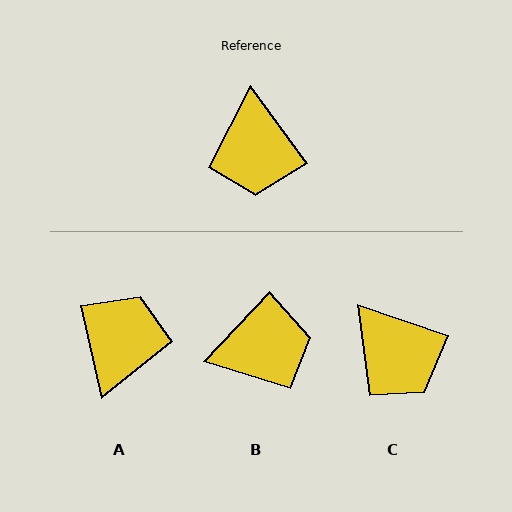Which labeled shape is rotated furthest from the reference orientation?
A, about 156 degrees away.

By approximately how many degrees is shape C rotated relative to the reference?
Approximately 35 degrees counter-clockwise.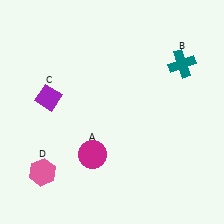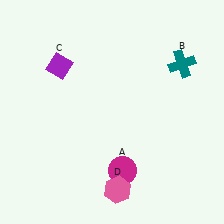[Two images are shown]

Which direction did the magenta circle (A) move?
The magenta circle (A) moved right.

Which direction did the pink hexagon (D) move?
The pink hexagon (D) moved right.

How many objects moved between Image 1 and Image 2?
3 objects moved between the two images.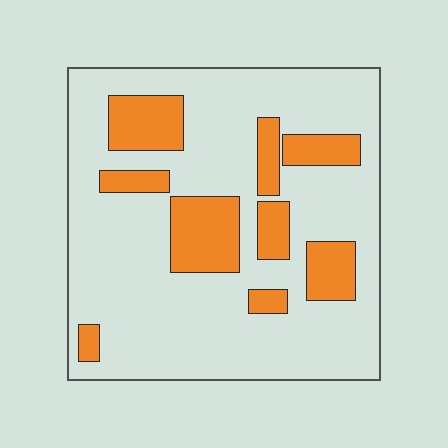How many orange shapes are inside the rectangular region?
9.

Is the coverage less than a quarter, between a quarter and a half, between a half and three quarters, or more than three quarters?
Less than a quarter.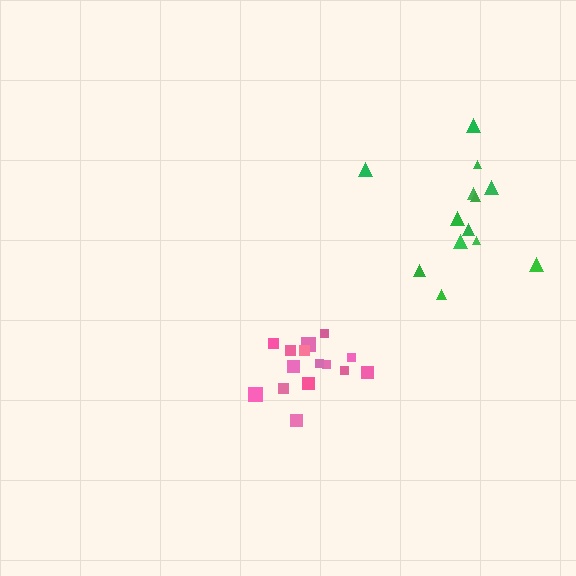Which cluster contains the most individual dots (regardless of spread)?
Pink (15).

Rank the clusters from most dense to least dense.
pink, green.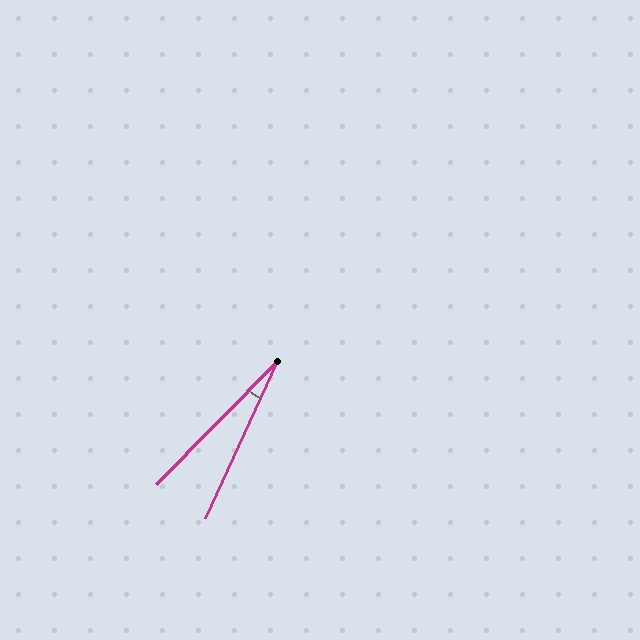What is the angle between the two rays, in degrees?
Approximately 20 degrees.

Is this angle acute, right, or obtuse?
It is acute.